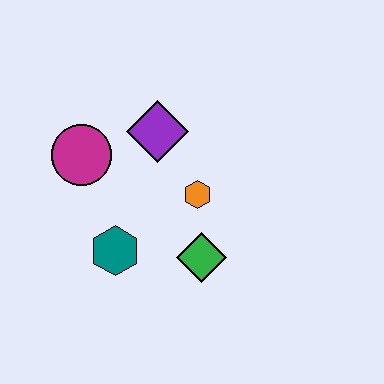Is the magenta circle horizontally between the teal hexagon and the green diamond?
No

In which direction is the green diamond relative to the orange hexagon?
The green diamond is below the orange hexagon.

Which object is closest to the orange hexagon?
The green diamond is closest to the orange hexagon.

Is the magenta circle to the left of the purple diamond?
Yes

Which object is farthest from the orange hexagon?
The magenta circle is farthest from the orange hexagon.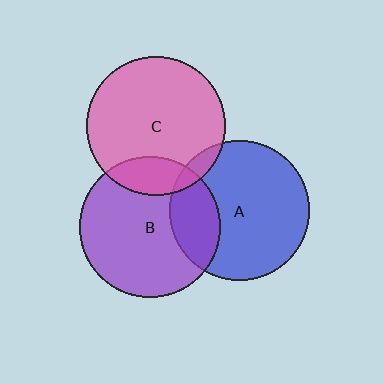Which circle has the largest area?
Circle B (purple).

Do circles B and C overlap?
Yes.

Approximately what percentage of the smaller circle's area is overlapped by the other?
Approximately 15%.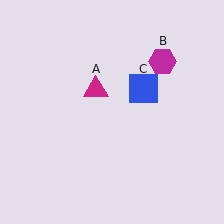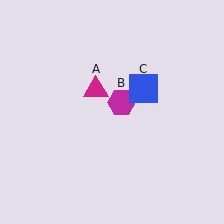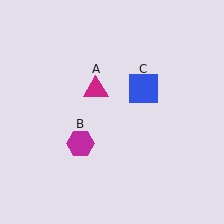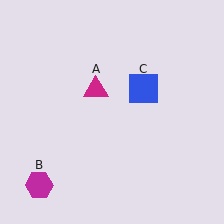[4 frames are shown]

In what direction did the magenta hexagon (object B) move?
The magenta hexagon (object B) moved down and to the left.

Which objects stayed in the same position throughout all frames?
Magenta triangle (object A) and blue square (object C) remained stationary.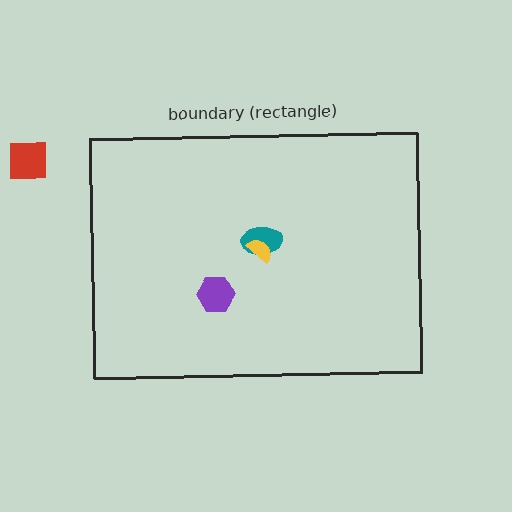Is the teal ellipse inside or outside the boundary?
Inside.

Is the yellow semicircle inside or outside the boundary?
Inside.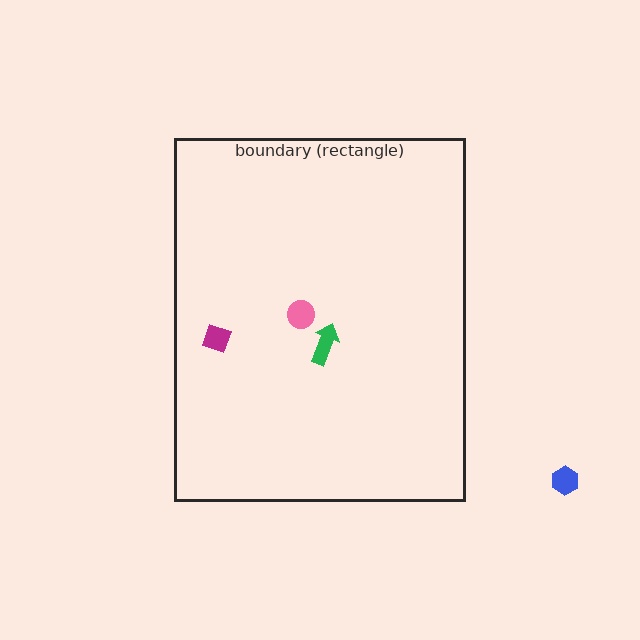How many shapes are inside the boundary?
3 inside, 1 outside.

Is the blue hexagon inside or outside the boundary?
Outside.